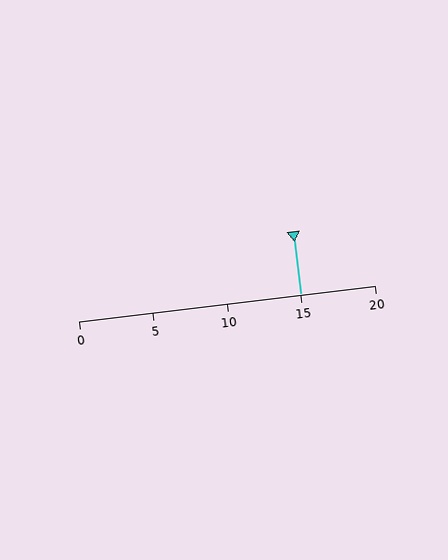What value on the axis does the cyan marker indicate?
The marker indicates approximately 15.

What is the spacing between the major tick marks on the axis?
The major ticks are spaced 5 apart.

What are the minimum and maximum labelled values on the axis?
The axis runs from 0 to 20.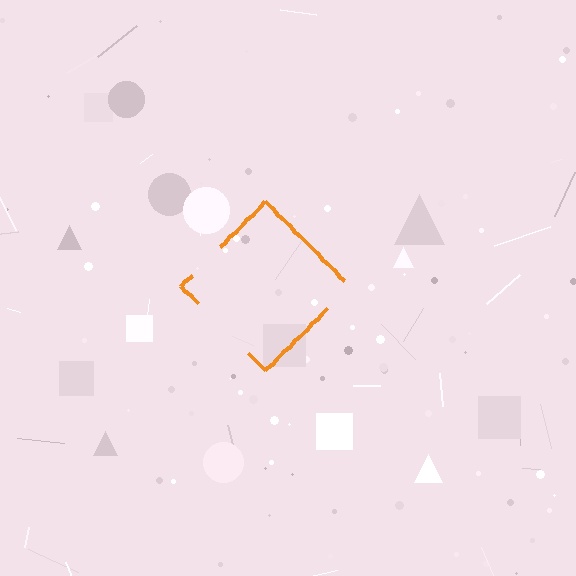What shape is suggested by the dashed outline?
The dashed outline suggests a diamond.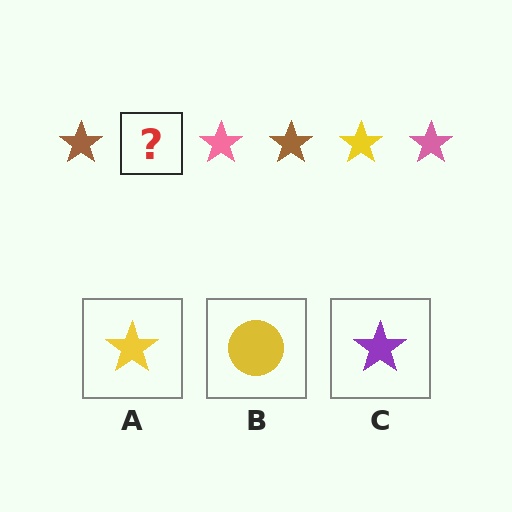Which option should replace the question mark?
Option A.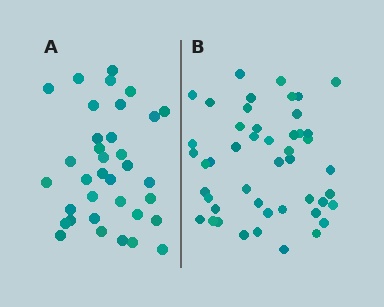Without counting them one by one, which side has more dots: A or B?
Region B (the right region) has more dots.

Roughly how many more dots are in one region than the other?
Region B has roughly 12 or so more dots than region A.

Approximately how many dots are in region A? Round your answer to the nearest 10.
About 40 dots. (The exact count is 35, which rounds to 40.)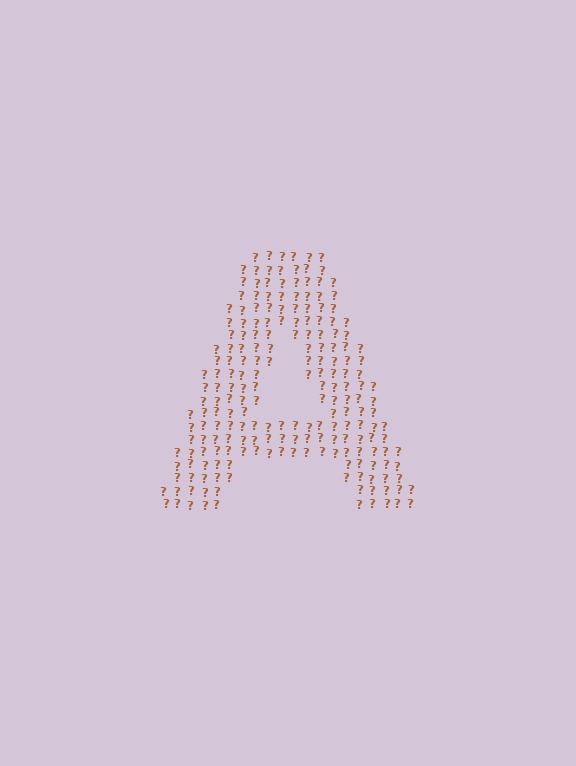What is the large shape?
The large shape is the letter A.